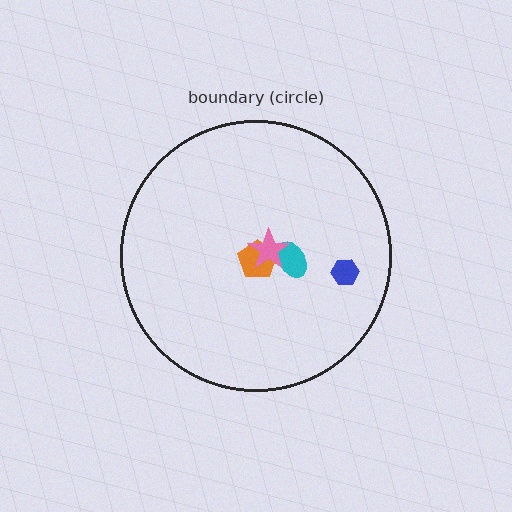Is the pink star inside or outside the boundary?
Inside.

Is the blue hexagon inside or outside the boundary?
Inside.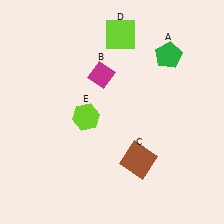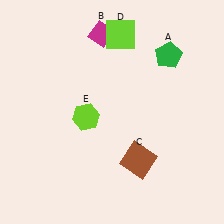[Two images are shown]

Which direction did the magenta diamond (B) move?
The magenta diamond (B) moved up.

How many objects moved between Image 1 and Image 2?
1 object moved between the two images.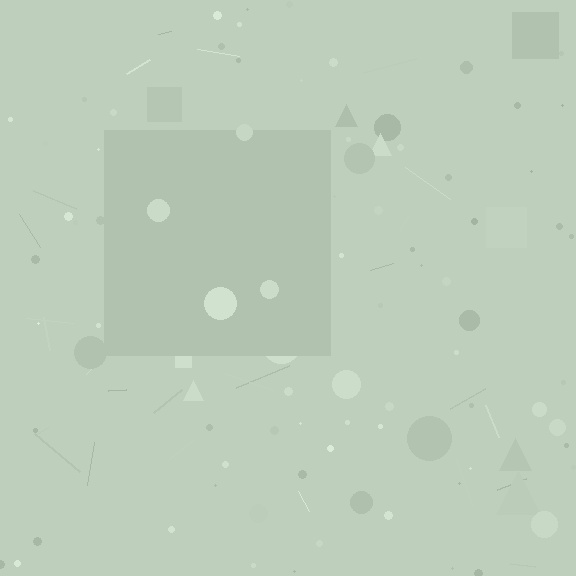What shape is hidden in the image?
A square is hidden in the image.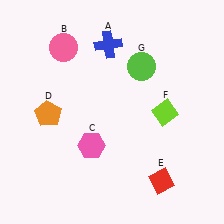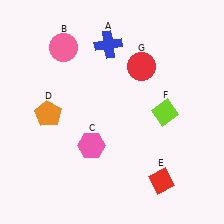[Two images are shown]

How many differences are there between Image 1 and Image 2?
There is 1 difference between the two images.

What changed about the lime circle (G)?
In Image 1, G is lime. In Image 2, it changed to red.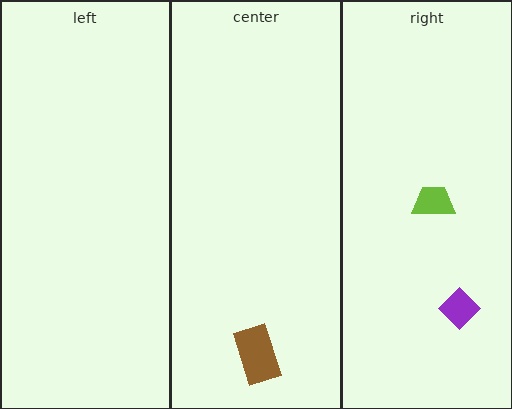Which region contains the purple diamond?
The right region.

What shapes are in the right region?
The purple diamond, the lime trapezoid.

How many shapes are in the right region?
2.